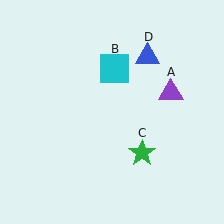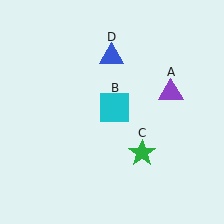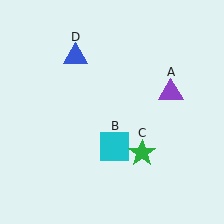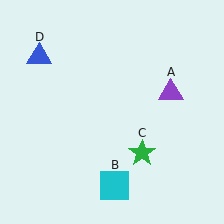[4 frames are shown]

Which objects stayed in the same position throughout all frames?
Purple triangle (object A) and green star (object C) remained stationary.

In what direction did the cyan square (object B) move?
The cyan square (object B) moved down.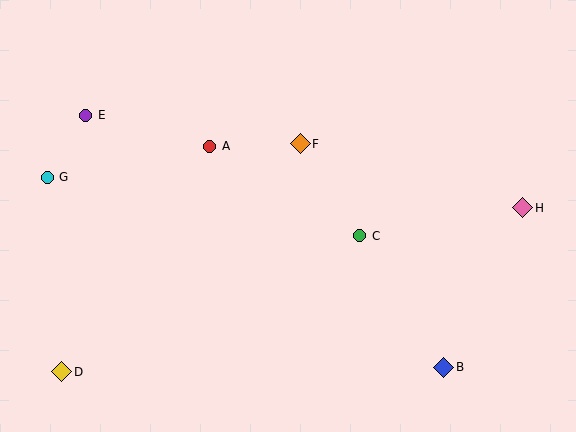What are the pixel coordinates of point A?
Point A is at (210, 146).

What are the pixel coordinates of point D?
Point D is at (62, 372).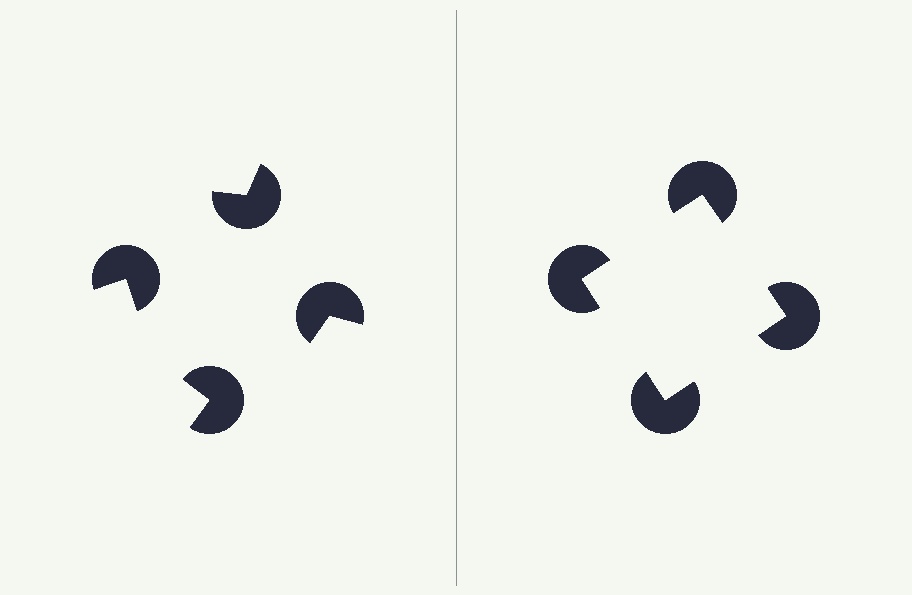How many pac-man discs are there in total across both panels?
8 — 4 on each side.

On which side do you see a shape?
An illusory square appears on the right side. On the left side the wedge cuts are rotated, so no coherent shape forms.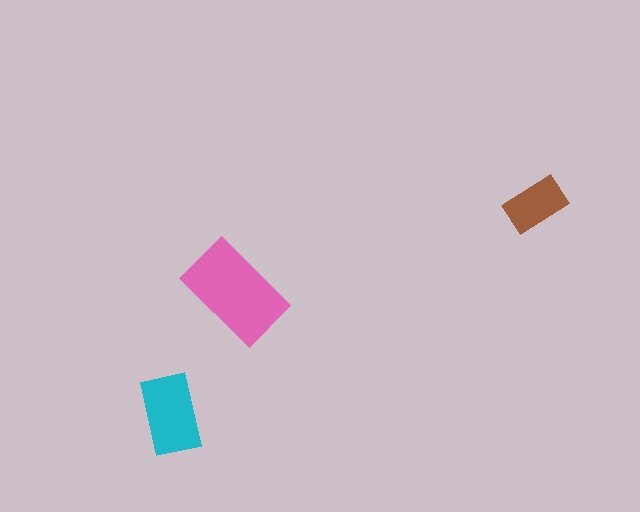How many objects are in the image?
There are 3 objects in the image.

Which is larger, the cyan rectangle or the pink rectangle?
The pink one.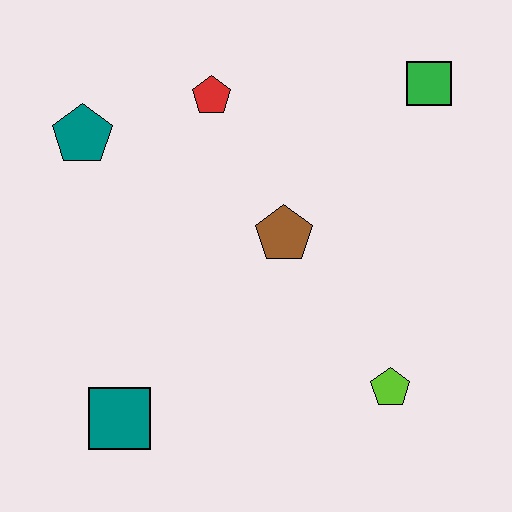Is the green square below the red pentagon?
No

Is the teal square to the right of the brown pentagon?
No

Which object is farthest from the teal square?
The green square is farthest from the teal square.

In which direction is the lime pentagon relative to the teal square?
The lime pentagon is to the right of the teal square.